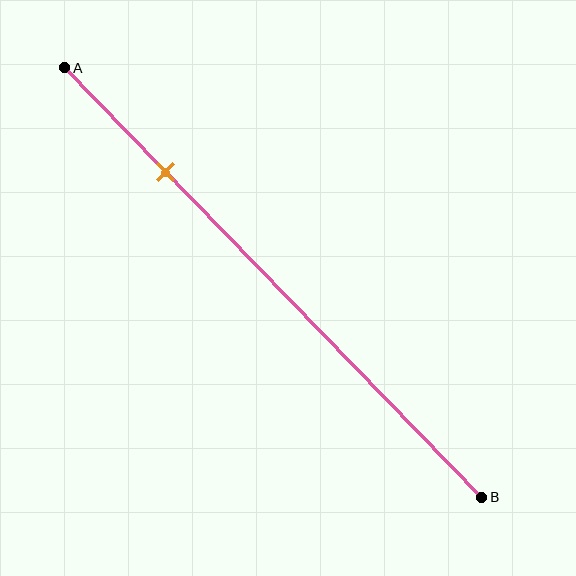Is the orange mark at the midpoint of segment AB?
No, the mark is at about 25% from A, not at the 50% midpoint.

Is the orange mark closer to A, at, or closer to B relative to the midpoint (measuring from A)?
The orange mark is closer to point A than the midpoint of segment AB.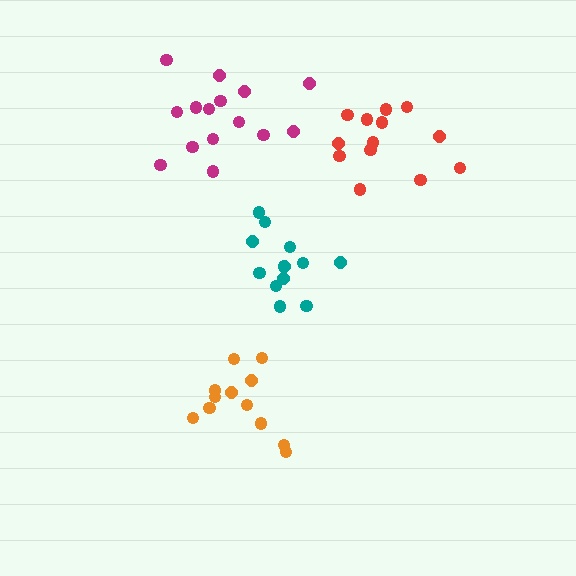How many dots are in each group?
Group 1: 12 dots, Group 2: 13 dots, Group 3: 15 dots, Group 4: 13 dots (53 total).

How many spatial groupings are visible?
There are 4 spatial groupings.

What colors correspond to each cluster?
The clusters are colored: orange, red, magenta, teal.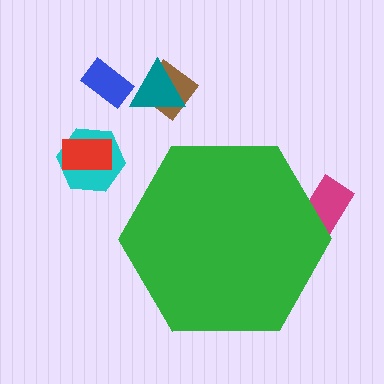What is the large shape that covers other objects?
A green hexagon.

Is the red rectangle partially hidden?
No, the red rectangle is fully visible.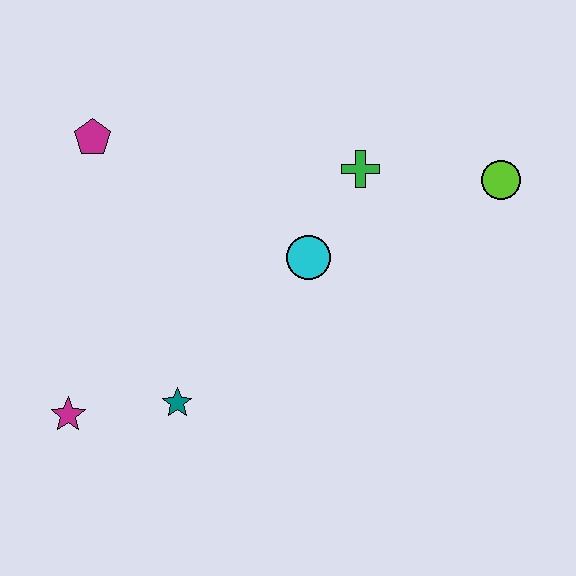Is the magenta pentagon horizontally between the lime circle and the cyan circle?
No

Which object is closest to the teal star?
The magenta star is closest to the teal star.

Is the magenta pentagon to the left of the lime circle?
Yes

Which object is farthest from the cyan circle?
The magenta star is farthest from the cyan circle.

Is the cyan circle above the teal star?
Yes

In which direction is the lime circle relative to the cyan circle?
The lime circle is to the right of the cyan circle.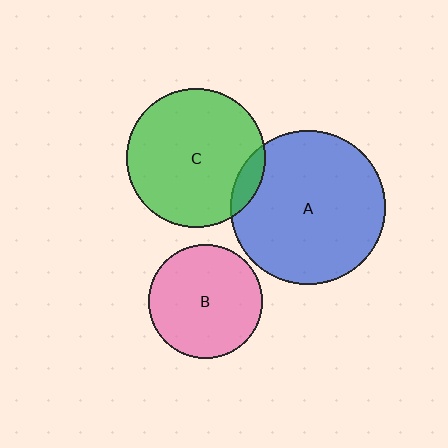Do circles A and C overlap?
Yes.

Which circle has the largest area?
Circle A (blue).